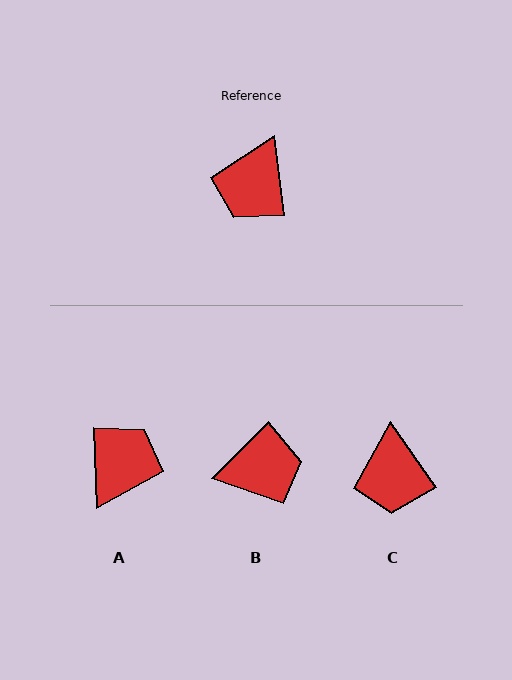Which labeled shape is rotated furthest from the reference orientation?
A, about 176 degrees away.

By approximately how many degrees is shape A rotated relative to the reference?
Approximately 176 degrees counter-clockwise.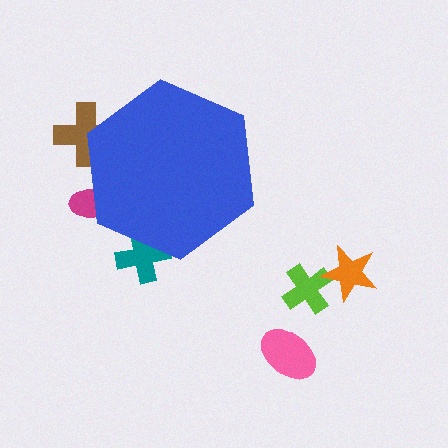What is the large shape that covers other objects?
A blue hexagon.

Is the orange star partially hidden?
No, the orange star is fully visible.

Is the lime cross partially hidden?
No, the lime cross is fully visible.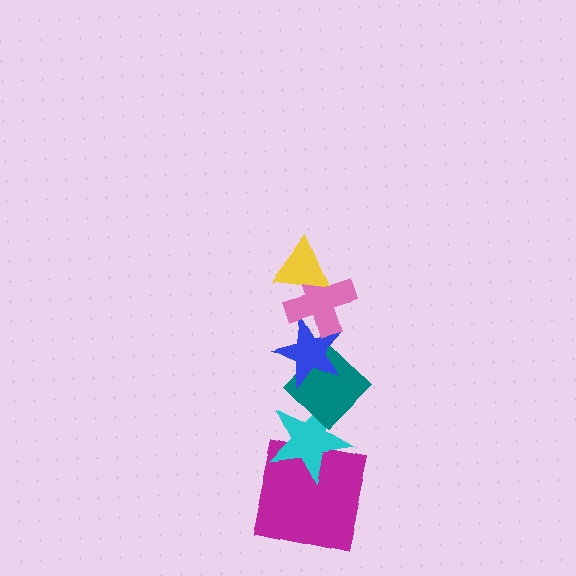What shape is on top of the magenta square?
The cyan star is on top of the magenta square.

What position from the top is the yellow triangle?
The yellow triangle is 1st from the top.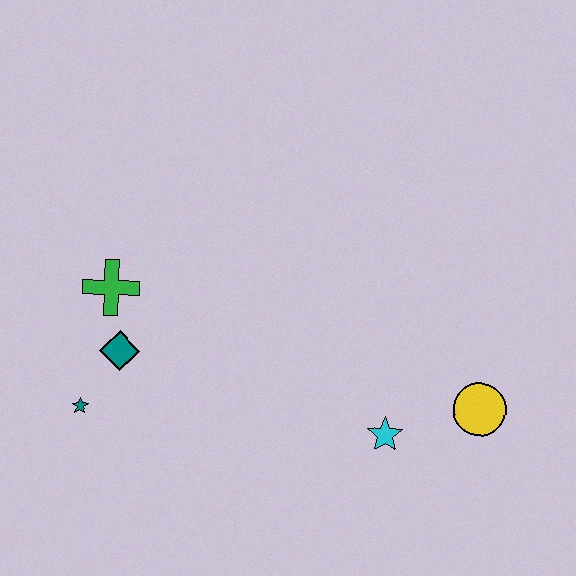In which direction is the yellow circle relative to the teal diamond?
The yellow circle is to the right of the teal diamond.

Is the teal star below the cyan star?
No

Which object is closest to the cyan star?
The yellow circle is closest to the cyan star.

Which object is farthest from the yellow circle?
The teal star is farthest from the yellow circle.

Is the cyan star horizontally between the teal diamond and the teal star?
No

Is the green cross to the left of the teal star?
No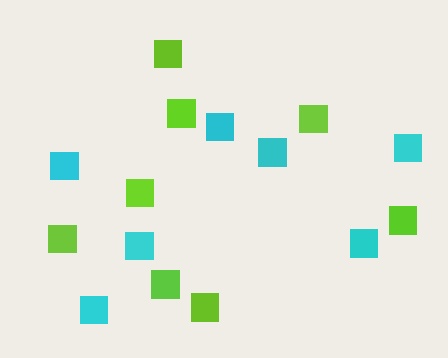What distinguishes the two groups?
There are 2 groups: one group of lime squares (8) and one group of cyan squares (7).